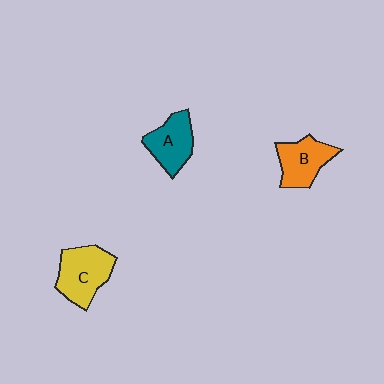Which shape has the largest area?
Shape C (yellow).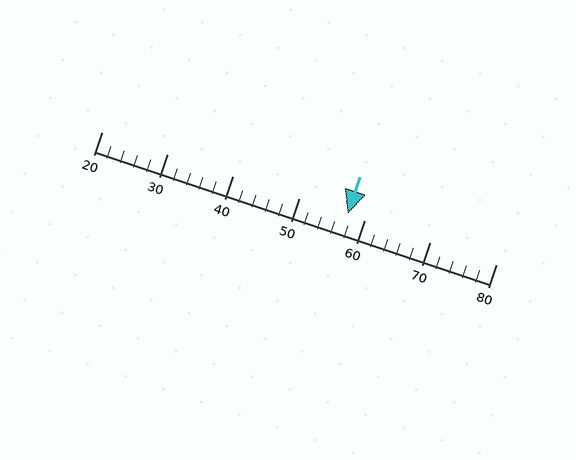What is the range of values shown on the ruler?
The ruler shows values from 20 to 80.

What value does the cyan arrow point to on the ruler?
The cyan arrow points to approximately 57.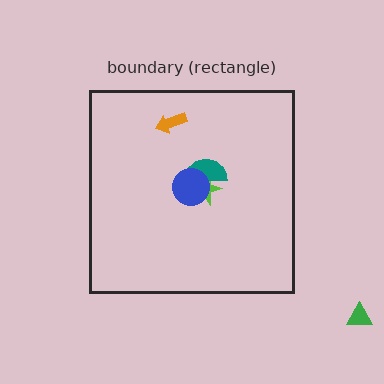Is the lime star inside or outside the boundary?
Inside.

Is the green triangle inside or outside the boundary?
Outside.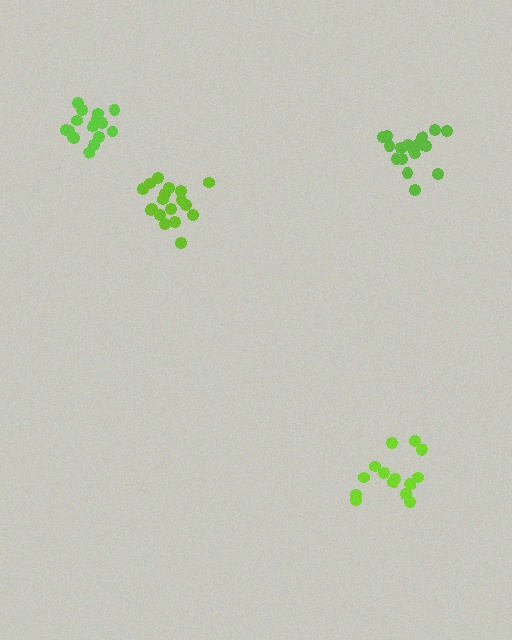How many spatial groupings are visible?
There are 4 spatial groupings.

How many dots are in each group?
Group 1: 16 dots, Group 2: 14 dots, Group 3: 18 dots, Group 4: 16 dots (64 total).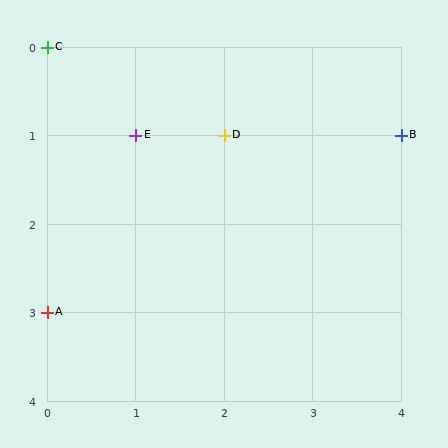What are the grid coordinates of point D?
Point D is at grid coordinates (2, 1).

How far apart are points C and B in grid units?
Points C and B are 4 columns and 1 row apart (about 4.1 grid units diagonally).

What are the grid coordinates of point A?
Point A is at grid coordinates (0, 3).